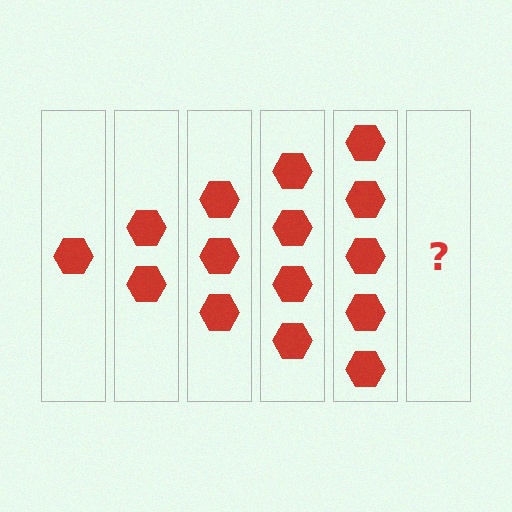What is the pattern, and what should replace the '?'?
The pattern is that each step adds one more hexagon. The '?' should be 6 hexagons.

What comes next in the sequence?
The next element should be 6 hexagons.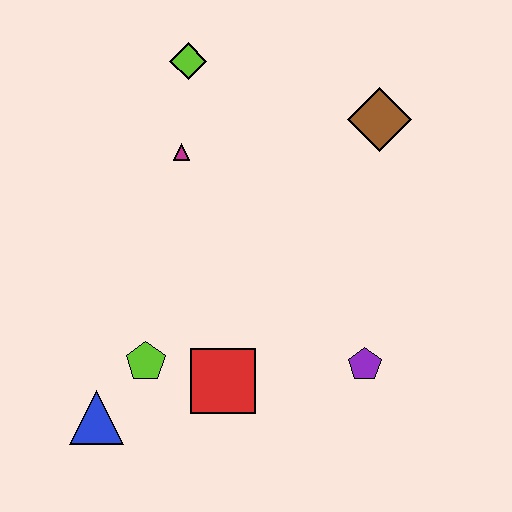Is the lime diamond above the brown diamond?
Yes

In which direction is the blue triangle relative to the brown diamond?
The blue triangle is below the brown diamond.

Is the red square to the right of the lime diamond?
Yes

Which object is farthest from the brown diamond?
The blue triangle is farthest from the brown diamond.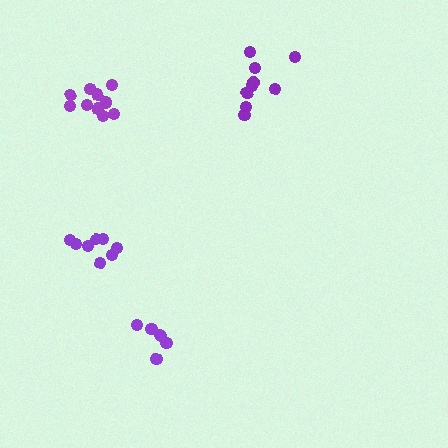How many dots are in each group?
Group 1: 8 dots, Group 2: 10 dots, Group 3: 6 dots, Group 4: 9 dots (33 total).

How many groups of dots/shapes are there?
There are 4 groups.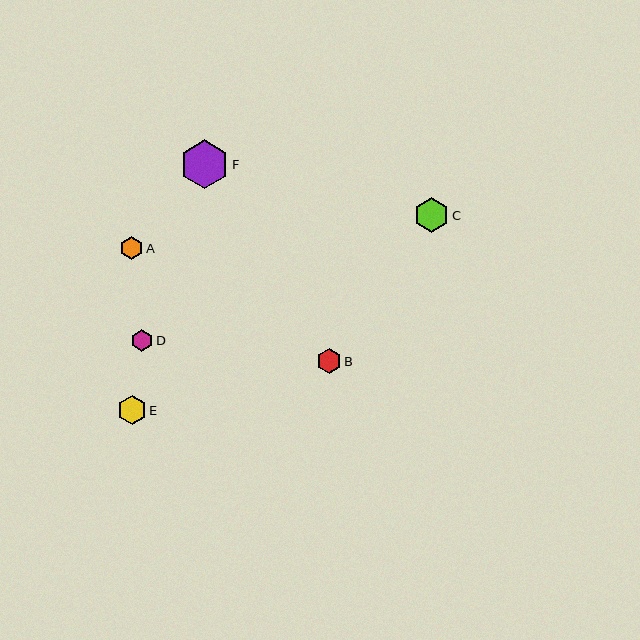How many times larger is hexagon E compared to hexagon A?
Hexagon E is approximately 1.2 times the size of hexagon A.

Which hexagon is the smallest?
Hexagon D is the smallest with a size of approximately 21 pixels.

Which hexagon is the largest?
Hexagon F is the largest with a size of approximately 49 pixels.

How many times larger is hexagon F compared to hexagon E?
Hexagon F is approximately 1.7 times the size of hexagon E.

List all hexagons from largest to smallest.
From largest to smallest: F, C, E, B, A, D.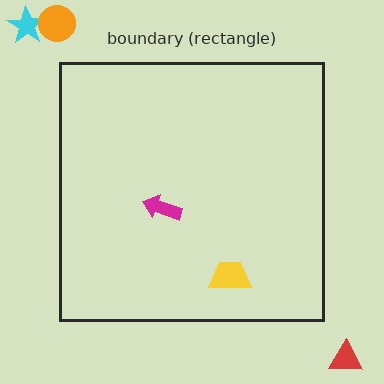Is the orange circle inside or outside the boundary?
Outside.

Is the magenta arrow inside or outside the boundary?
Inside.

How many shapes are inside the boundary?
2 inside, 3 outside.